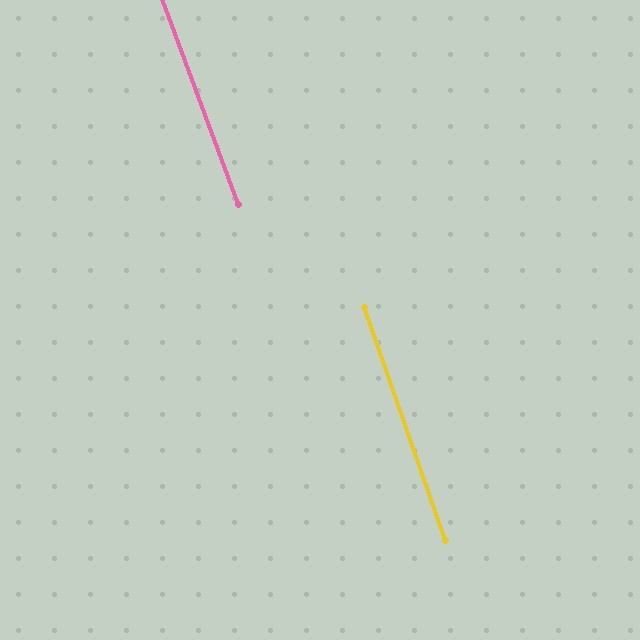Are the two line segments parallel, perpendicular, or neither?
Parallel — their directions differ by only 0.8°.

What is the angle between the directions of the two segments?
Approximately 1 degree.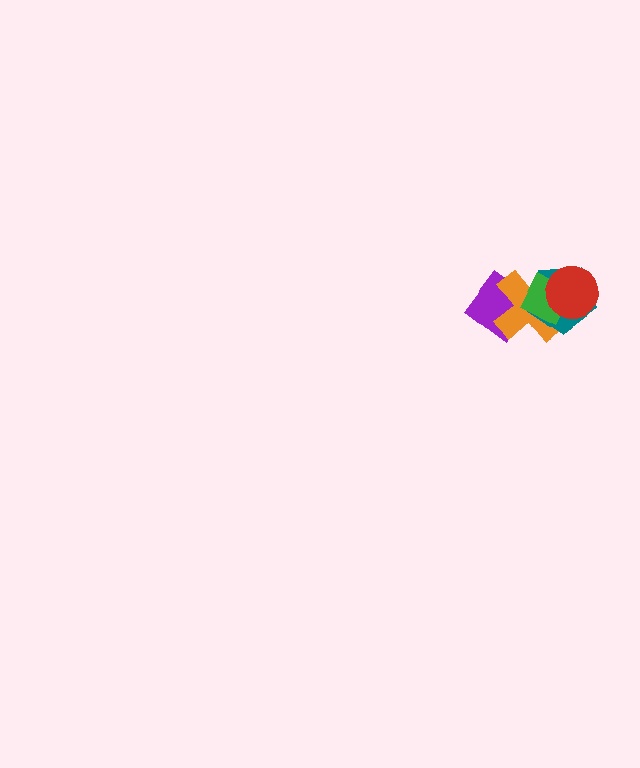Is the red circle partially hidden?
No, no other shape covers it.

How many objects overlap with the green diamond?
4 objects overlap with the green diamond.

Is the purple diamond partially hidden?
Yes, it is partially covered by another shape.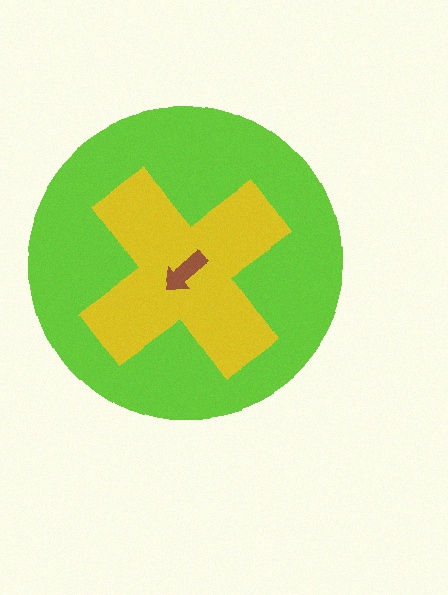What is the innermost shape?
The brown arrow.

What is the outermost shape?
The lime circle.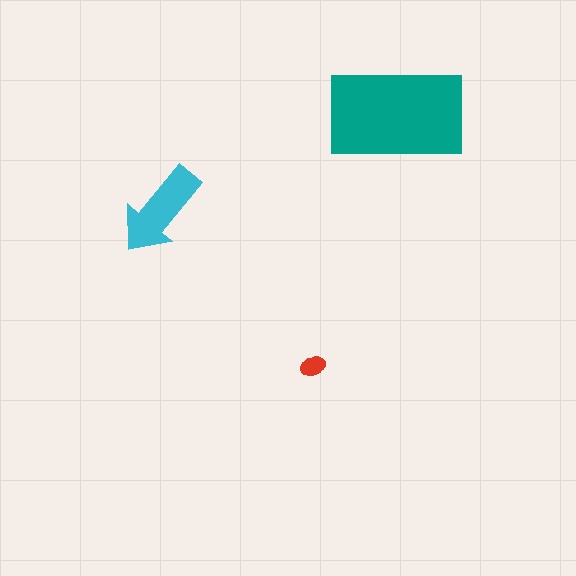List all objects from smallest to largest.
The red ellipse, the cyan arrow, the teal rectangle.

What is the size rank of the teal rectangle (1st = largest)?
1st.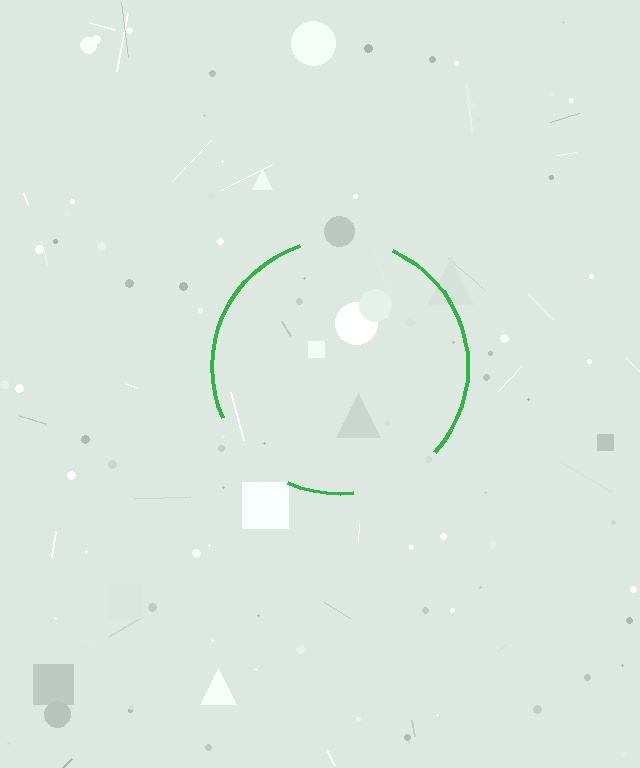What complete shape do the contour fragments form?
The contour fragments form a circle.